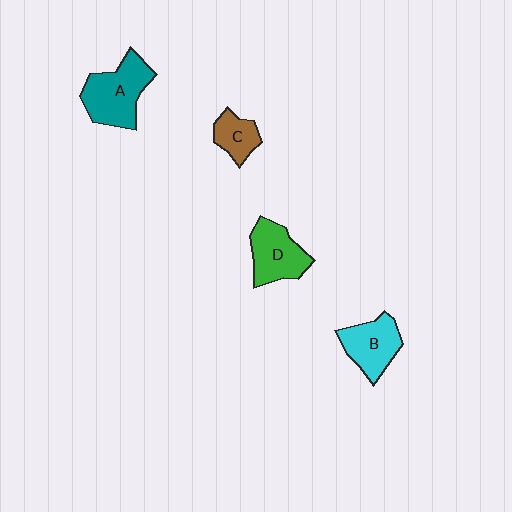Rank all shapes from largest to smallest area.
From largest to smallest: A (teal), D (green), B (cyan), C (brown).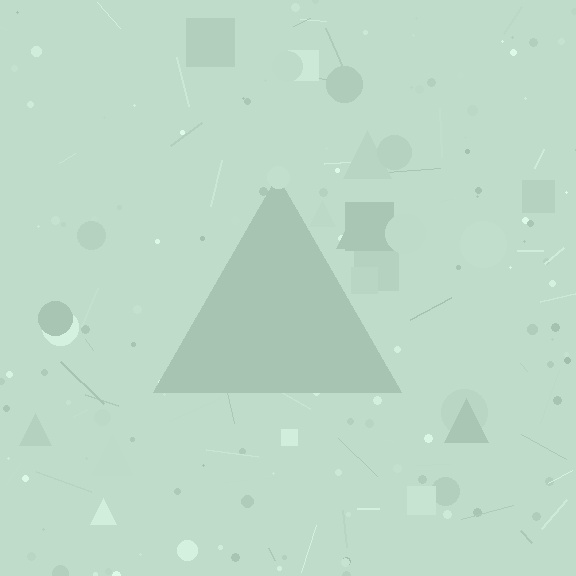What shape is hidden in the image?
A triangle is hidden in the image.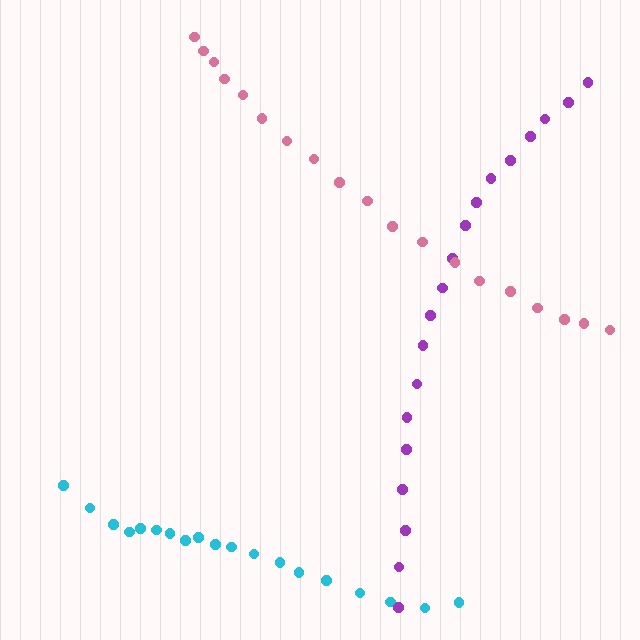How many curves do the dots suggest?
There are 3 distinct paths.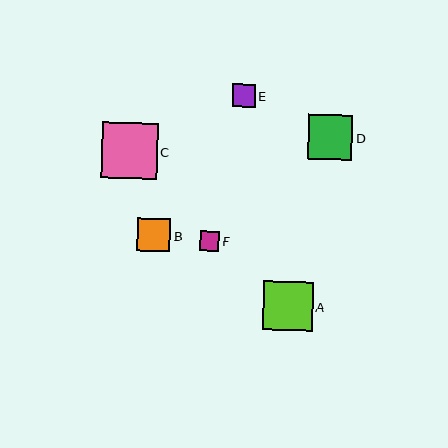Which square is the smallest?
Square F is the smallest with a size of approximately 19 pixels.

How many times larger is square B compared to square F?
Square B is approximately 1.7 times the size of square F.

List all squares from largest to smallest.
From largest to smallest: C, A, D, B, E, F.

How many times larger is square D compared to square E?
Square D is approximately 2.0 times the size of square E.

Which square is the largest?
Square C is the largest with a size of approximately 56 pixels.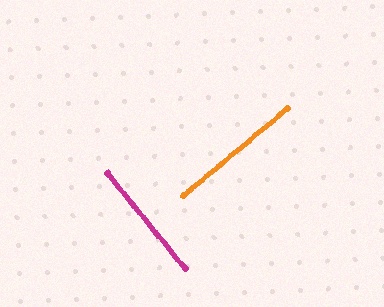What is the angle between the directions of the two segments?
Approximately 89 degrees.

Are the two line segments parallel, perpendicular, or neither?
Perpendicular — they meet at approximately 89°.